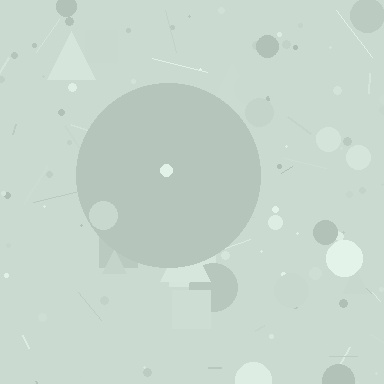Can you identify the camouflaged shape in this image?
The camouflaged shape is a circle.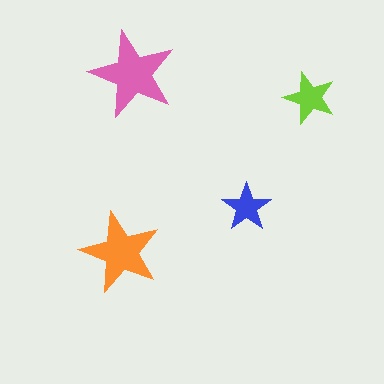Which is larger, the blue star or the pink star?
The pink one.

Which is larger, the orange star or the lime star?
The orange one.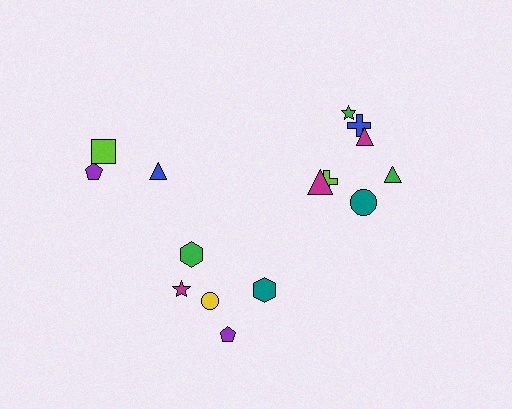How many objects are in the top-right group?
There are 7 objects.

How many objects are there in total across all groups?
There are 15 objects.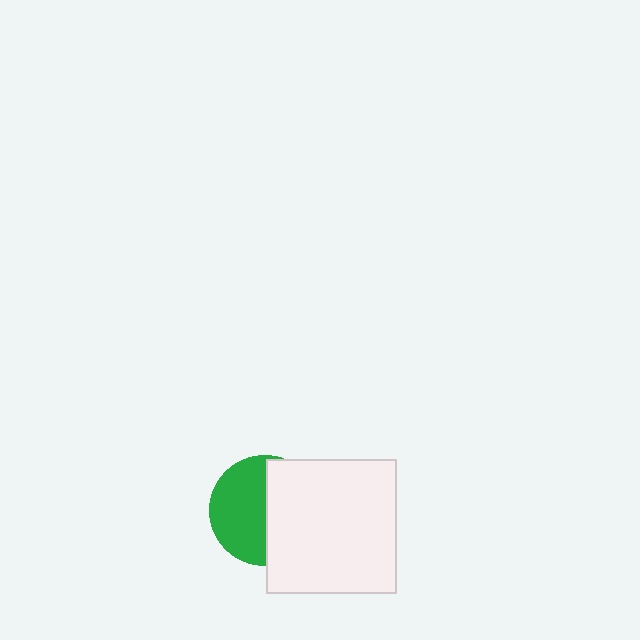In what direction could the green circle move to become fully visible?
The green circle could move left. That would shift it out from behind the white rectangle entirely.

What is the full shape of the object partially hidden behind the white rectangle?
The partially hidden object is a green circle.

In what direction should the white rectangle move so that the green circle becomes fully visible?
The white rectangle should move right. That is the shortest direction to clear the overlap and leave the green circle fully visible.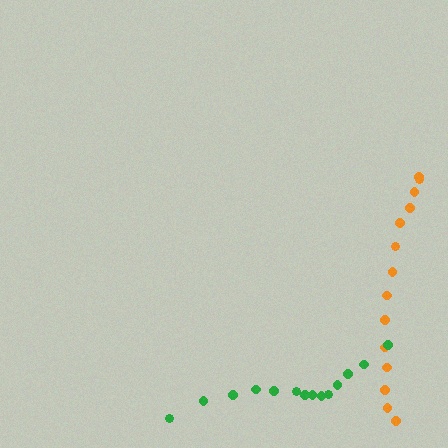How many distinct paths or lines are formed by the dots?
There are 2 distinct paths.